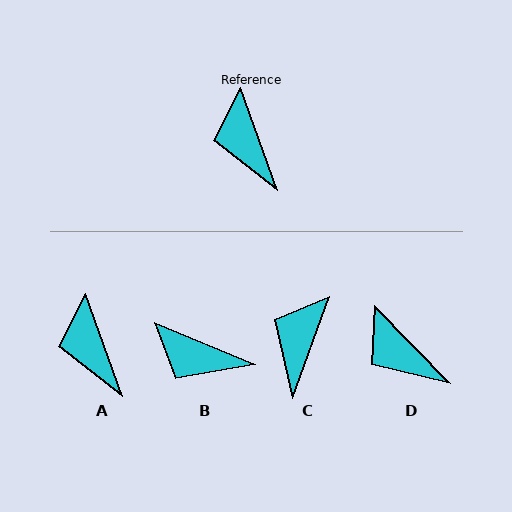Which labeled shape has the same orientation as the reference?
A.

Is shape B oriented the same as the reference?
No, it is off by about 48 degrees.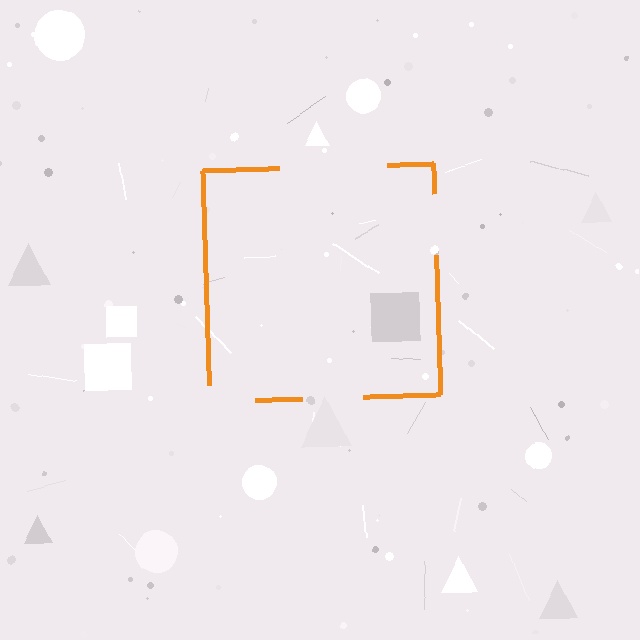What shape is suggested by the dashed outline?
The dashed outline suggests a square.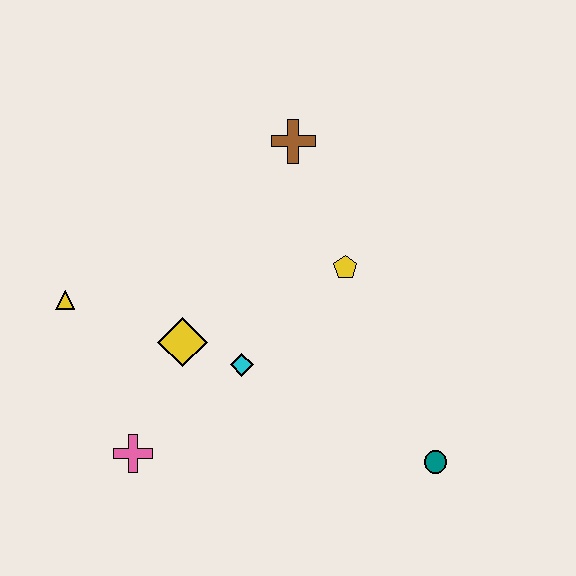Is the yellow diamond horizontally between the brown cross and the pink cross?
Yes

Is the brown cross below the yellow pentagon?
No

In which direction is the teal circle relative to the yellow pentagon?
The teal circle is below the yellow pentagon.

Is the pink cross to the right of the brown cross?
No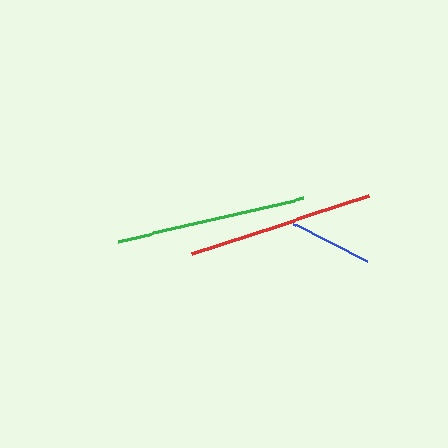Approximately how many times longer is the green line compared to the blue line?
The green line is approximately 2.3 times the length of the blue line.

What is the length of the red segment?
The red segment is approximately 186 pixels long.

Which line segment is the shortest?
The blue line is the shortest at approximately 83 pixels.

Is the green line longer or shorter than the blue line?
The green line is longer than the blue line.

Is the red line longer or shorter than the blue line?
The red line is longer than the blue line.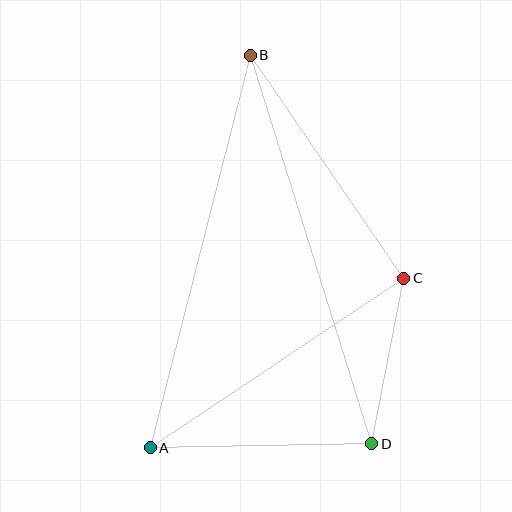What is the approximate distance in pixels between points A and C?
The distance between A and C is approximately 305 pixels.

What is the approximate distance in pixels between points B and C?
The distance between B and C is approximately 270 pixels.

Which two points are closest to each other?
Points C and D are closest to each other.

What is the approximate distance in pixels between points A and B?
The distance between A and B is approximately 405 pixels.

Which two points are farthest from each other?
Points B and D are farthest from each other.